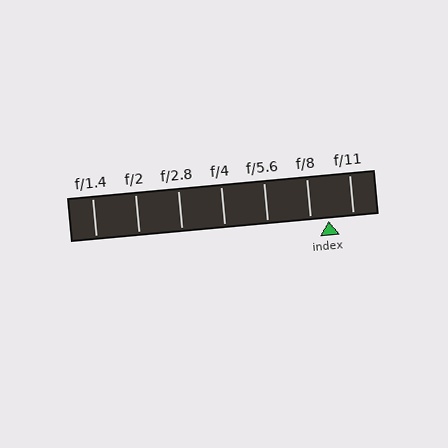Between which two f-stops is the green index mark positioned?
The index mark is between f/8 and f/11.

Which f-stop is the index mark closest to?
The index mark is closest to f/8.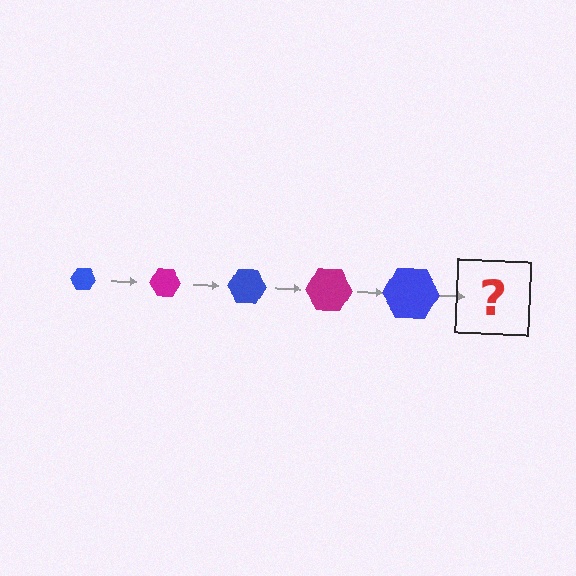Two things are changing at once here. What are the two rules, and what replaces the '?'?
The two rules are that the hexagon grows larger each step and the color cycles through blue and magenta. The '?' should be a magenta hexagon, larger than the previous one.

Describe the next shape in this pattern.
It should be a magenta hexagon, larger than the previous one.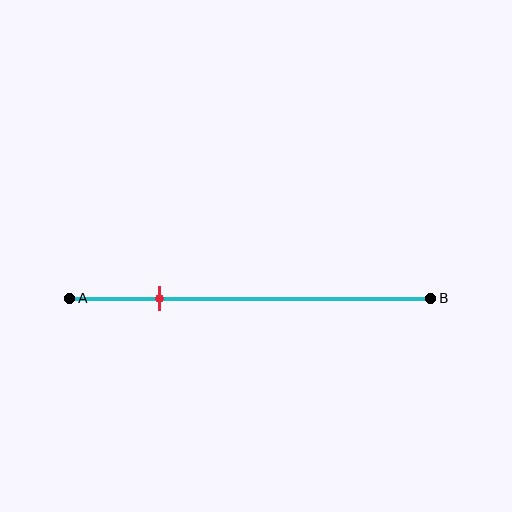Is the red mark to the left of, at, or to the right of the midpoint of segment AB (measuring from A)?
The red mark is to the left of the midpoint of segment AB.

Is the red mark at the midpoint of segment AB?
No, the mark is at about 25% from A, not at the 50% midpoint.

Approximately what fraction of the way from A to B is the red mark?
The red mark is approximately 25% of the way from A to B.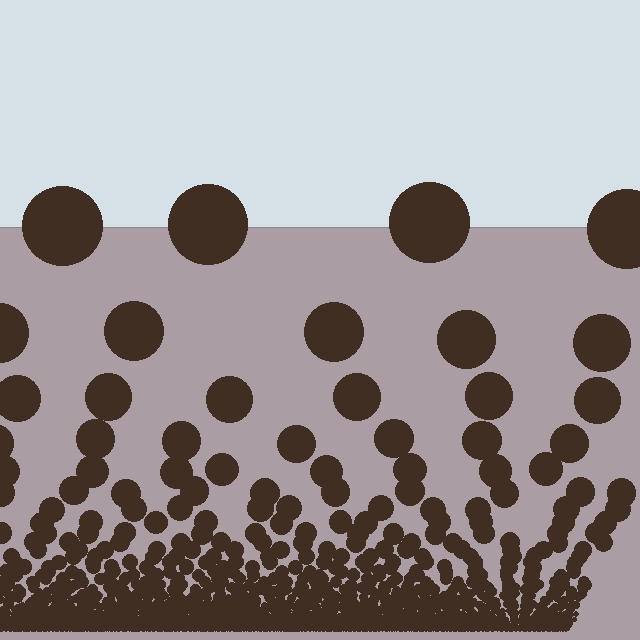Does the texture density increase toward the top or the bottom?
Density increases toward the bottom.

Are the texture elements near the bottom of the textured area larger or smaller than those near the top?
Smaller. The gradient is inverted — elements near the bottom are smaller and denser.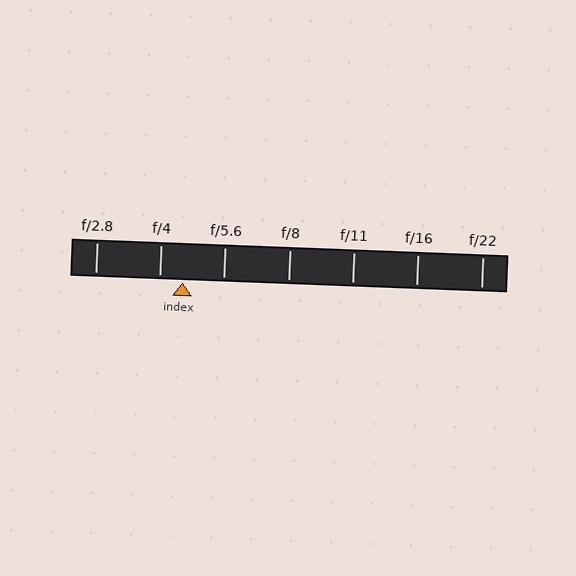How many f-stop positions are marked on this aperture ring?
There are 7 f-stop positions marked.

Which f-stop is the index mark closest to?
The index mark is closest to f/4.